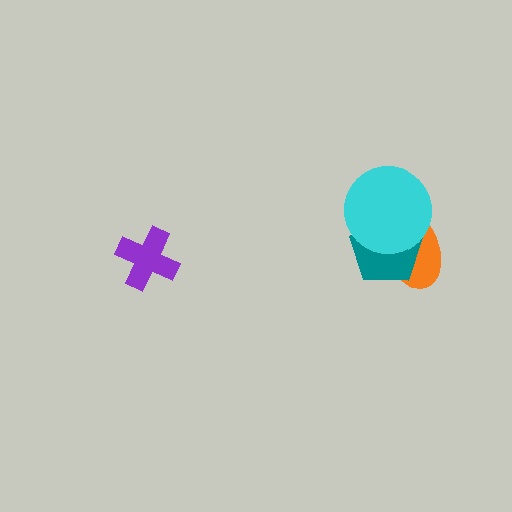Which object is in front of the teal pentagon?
The cyan circle is in front of the teal pentagon.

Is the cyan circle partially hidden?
No, no other shape covers it.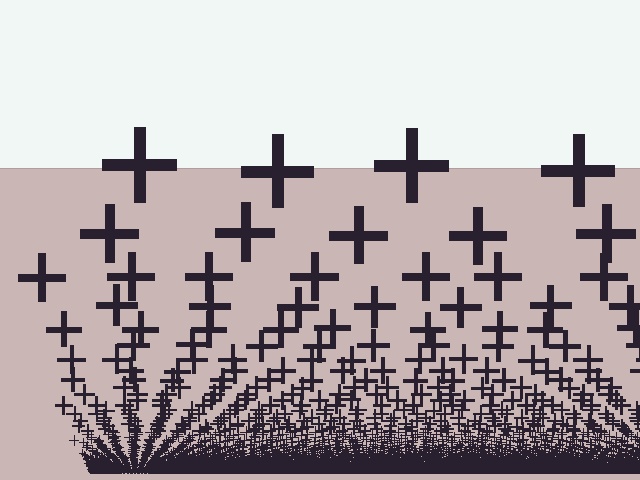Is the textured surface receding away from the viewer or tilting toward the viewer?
The surface appears to tilt toward the viewer. Texture elements get larger and sparser toward the top.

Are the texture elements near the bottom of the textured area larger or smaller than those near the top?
Smaller. The gradient is inverted — elements near the bottom are smaller and denser.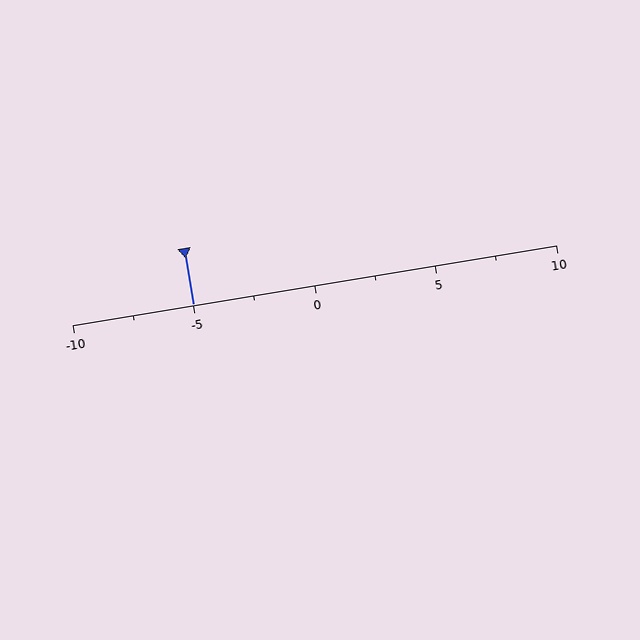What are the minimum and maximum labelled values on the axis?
The axis runs from -10 to 10.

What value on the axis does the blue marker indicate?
The marker indicates approximately -5.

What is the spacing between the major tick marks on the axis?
The major ticks are spaced 5 apart.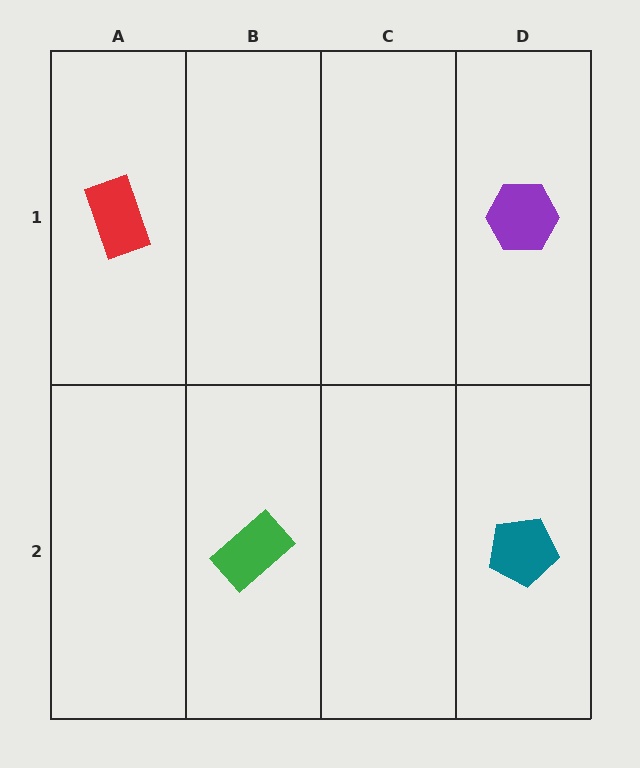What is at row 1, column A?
A red rectangle.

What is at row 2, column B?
A green rectangle.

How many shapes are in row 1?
2 shapes.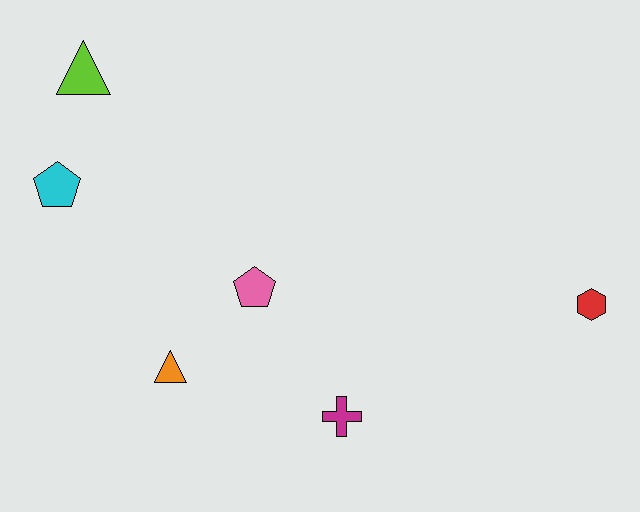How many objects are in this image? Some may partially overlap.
There are 6 objects.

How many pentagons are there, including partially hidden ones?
There are 2 pentagons.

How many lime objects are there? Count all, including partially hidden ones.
There is 1 lime object.